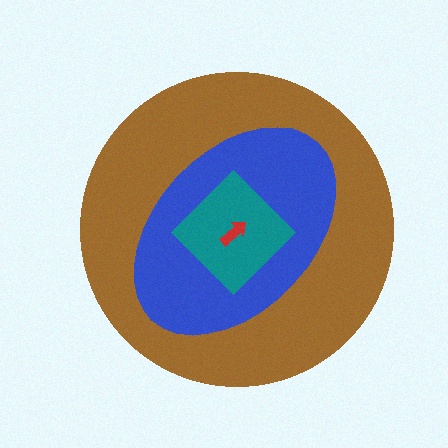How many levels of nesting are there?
4.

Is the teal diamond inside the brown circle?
Yes.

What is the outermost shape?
The brown circle.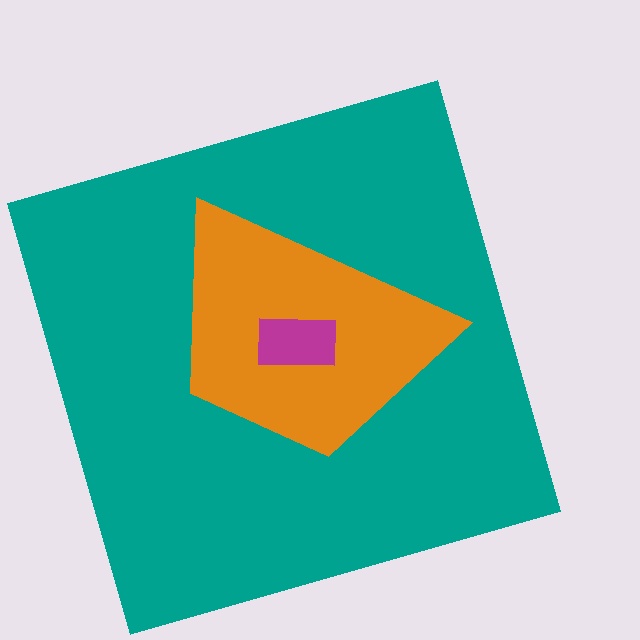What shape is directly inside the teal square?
The orange trapezoid.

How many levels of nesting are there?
3.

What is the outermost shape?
The teal square.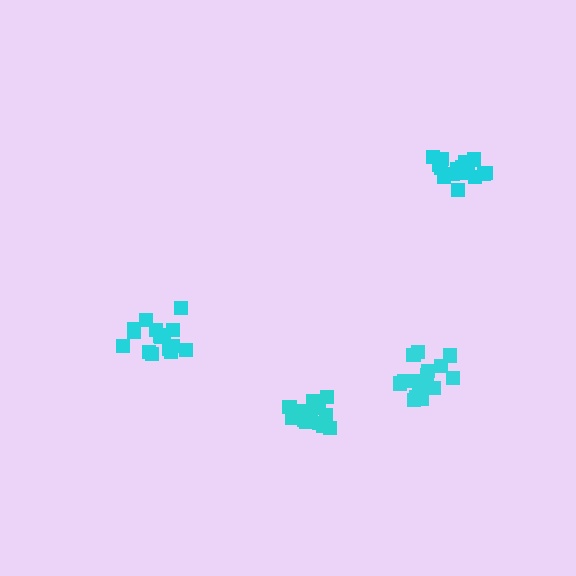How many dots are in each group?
Group 1: 20 dots, Group 2: 18 dots, Group 3: 18 dots, Group 4: 16 dots (72 total).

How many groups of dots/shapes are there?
There are 4 groups.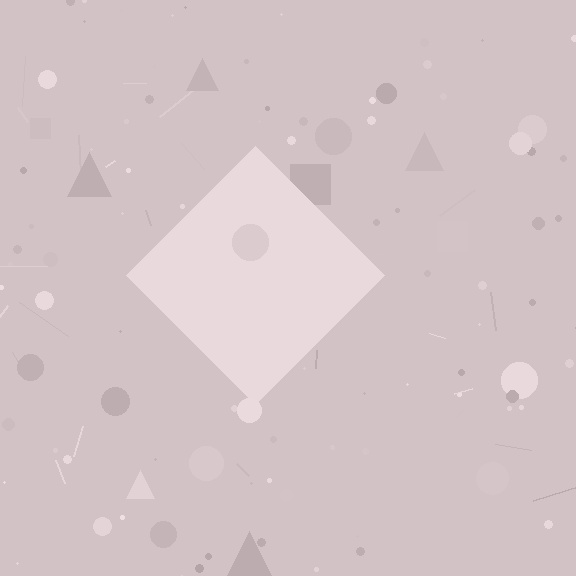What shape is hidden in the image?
A diamond is hidden in the image.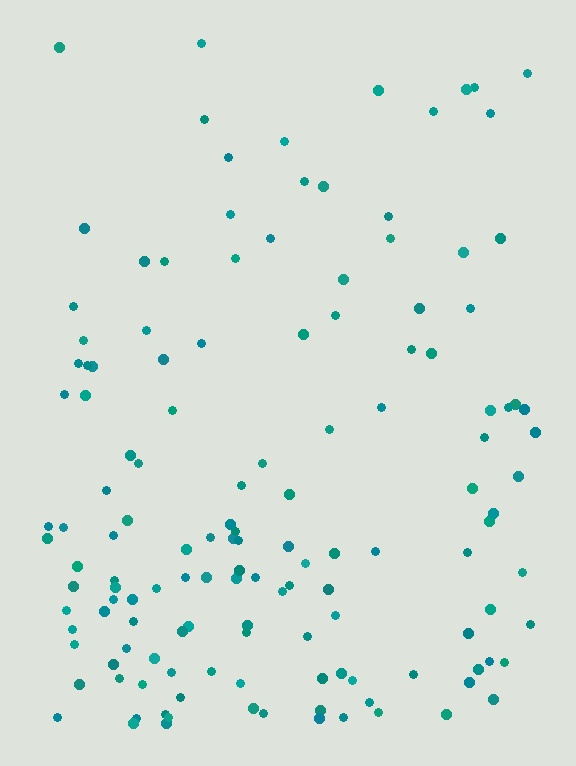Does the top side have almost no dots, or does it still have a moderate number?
Still a moderate number, just noticeably fewer than the bottom.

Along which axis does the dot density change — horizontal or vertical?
Vertical.